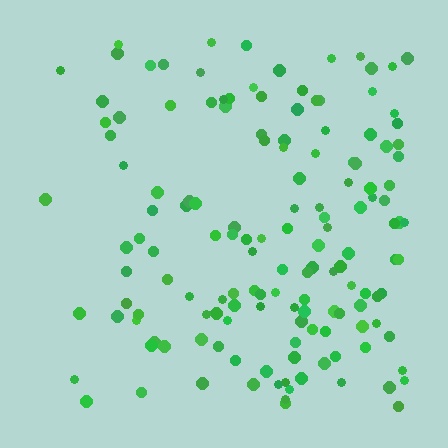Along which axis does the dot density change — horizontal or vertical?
Horizontal.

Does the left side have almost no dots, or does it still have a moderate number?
Still a moderate number, just noticeably fewer than the right.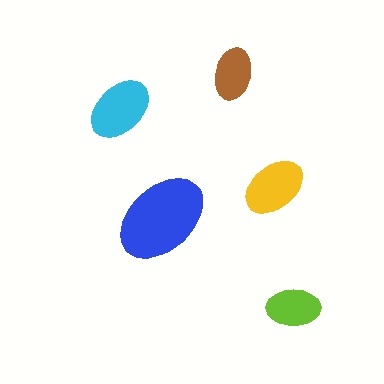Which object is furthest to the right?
The lime ellipse is rightmost.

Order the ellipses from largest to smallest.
the blue one, the cyan one, the yellow one, the lime one, the brown one.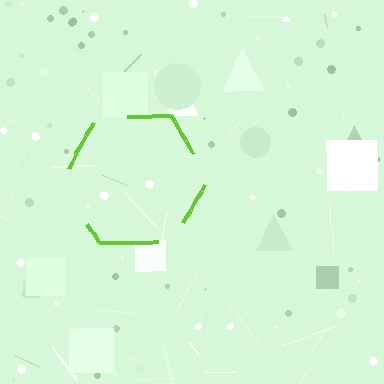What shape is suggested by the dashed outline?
The dashed outline suggests a hexagon.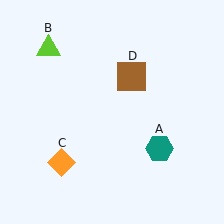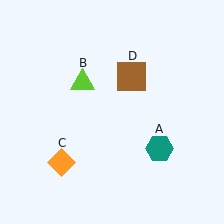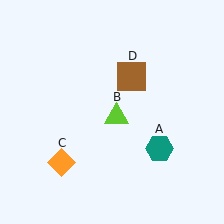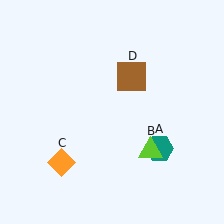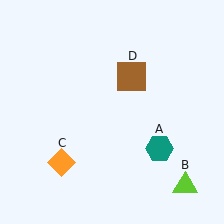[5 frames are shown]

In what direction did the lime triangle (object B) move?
The lime triangle (object B) moved down and to the right.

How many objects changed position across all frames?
1 object changed position: lime triangle (object B).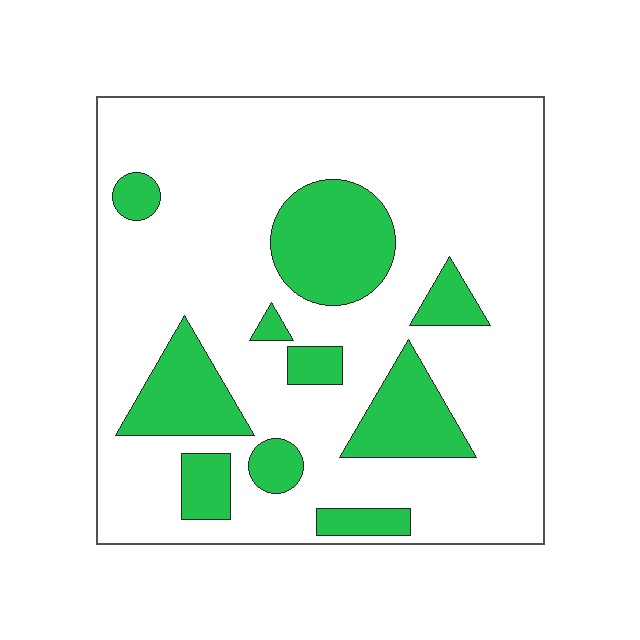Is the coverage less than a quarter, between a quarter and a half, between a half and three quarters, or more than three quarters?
Less than a quarter.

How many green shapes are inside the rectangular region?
10.